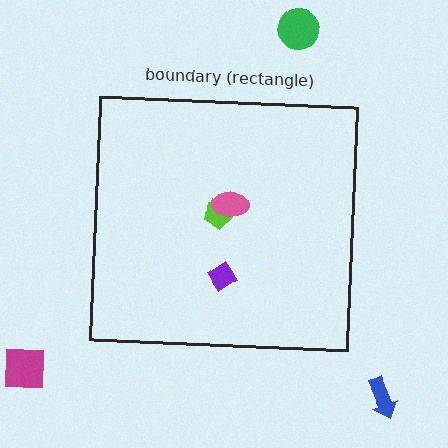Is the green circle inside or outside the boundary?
Outside.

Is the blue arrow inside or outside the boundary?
Outside.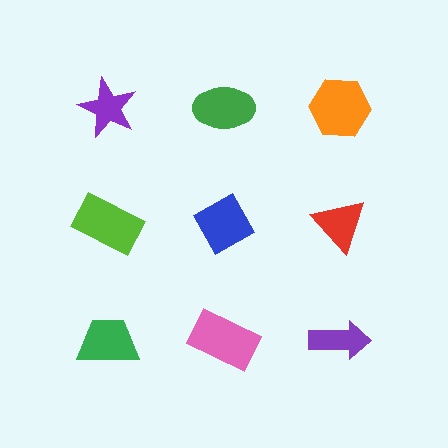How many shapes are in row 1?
3 shapes.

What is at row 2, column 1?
A lime rectangle.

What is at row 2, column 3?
A red triangle.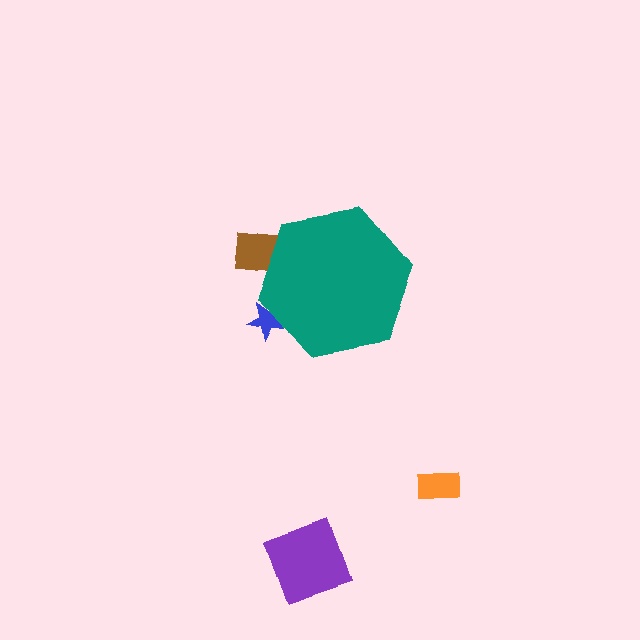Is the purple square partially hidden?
No, the purple square is fully visible.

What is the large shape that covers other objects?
A teal hexagon.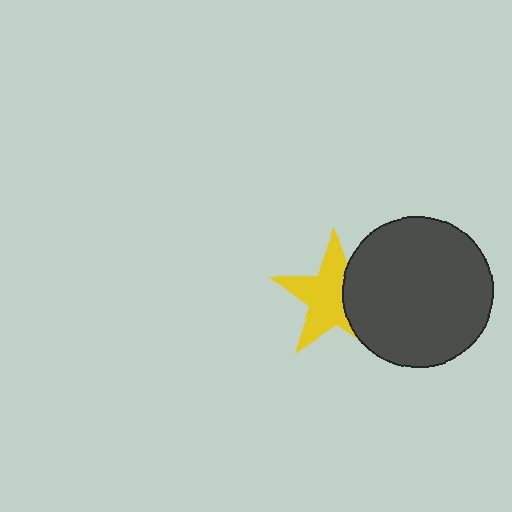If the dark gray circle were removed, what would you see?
You would see the complete yellow star.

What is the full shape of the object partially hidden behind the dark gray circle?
The partially hidden object is a yellow star.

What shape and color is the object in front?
The object in front is a dark gray circle.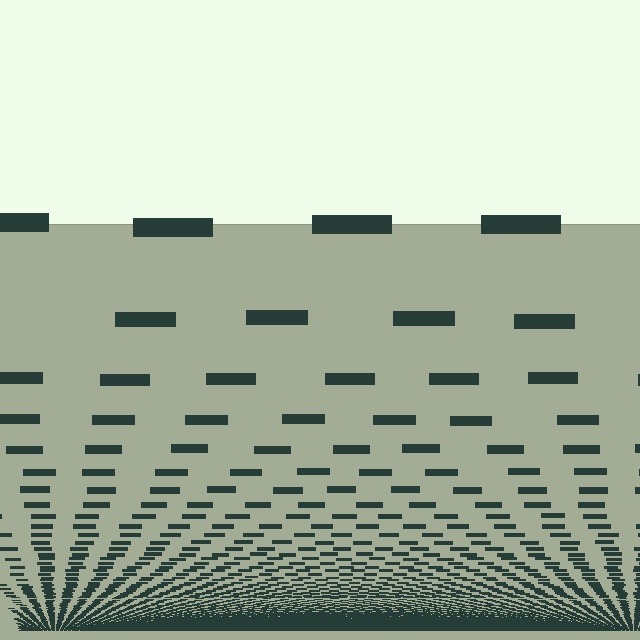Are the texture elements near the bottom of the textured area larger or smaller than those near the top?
Smaller. The gradient is inverted — elements near the bottom are smaller and denser.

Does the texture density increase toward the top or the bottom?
Density increases toward the bottom.